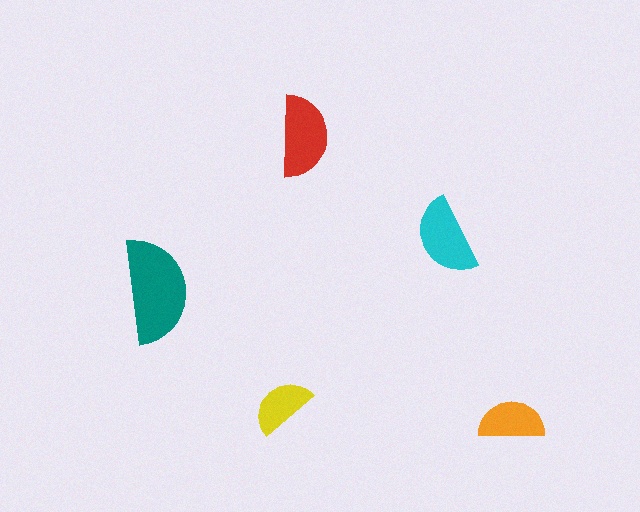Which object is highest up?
The red semicircle is topmost.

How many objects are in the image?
There are 5 objects in the image.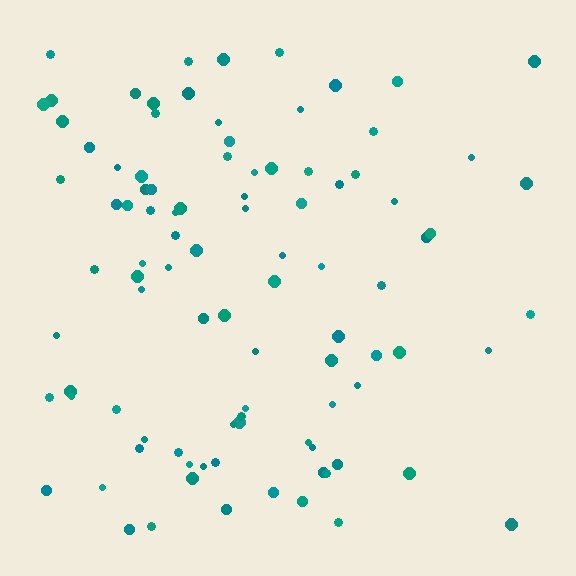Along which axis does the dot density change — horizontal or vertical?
Horizontal.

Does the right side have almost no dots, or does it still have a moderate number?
Still a moderate number, just noticeably fewer than the left.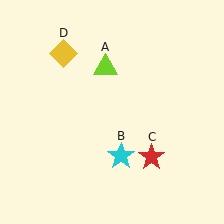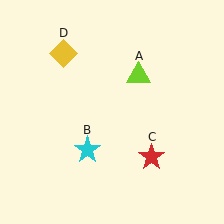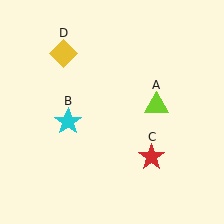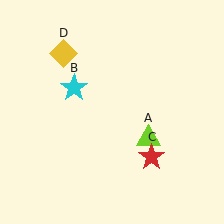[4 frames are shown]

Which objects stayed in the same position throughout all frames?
Red star (object C) and yellow diamond (object D) remained stationary.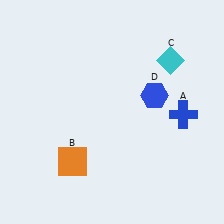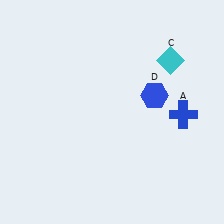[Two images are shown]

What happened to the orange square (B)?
The orange square (B) was removed in Image 2. It was in the bottom-left area of Image 1.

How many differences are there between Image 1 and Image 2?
There is 1 difference between the two images.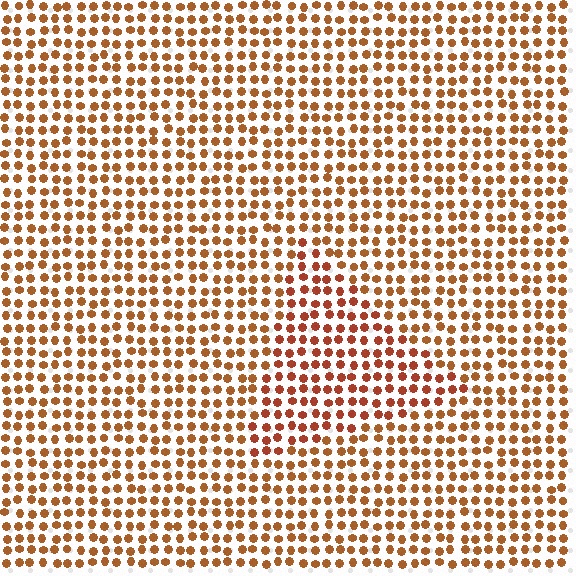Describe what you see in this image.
The image is filled with small brown elements in a uniform arrangement. A triangle-shaped region is visible where the elements are tinted to a slightly different hue, forming a subtle color boundary.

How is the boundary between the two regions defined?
The boundary is defined purely by a slight shift in hue (about 17 degrees). Spacing, size, and orientation are identical on both sides.